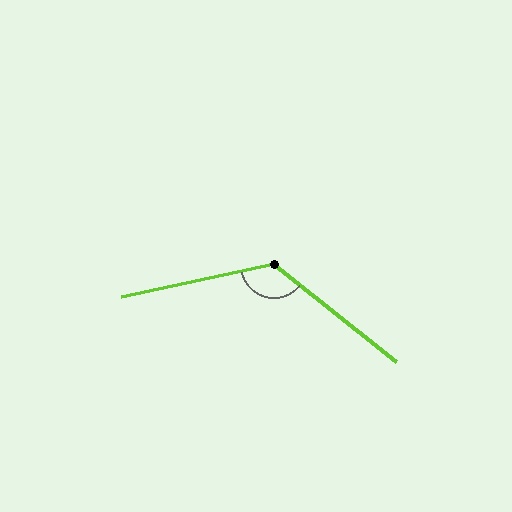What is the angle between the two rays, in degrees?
Approximately 130 degrees.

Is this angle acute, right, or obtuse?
It is obtuse.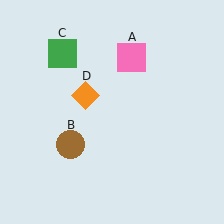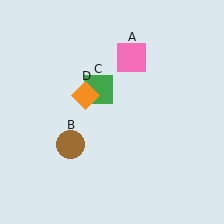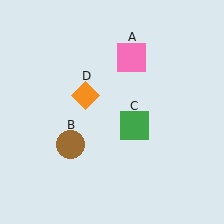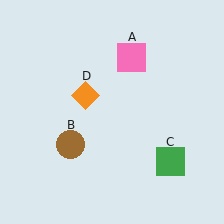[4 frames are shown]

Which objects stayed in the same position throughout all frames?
Pink square (object A) and brown circle (object B) and orange diamond (object D) remained stationary.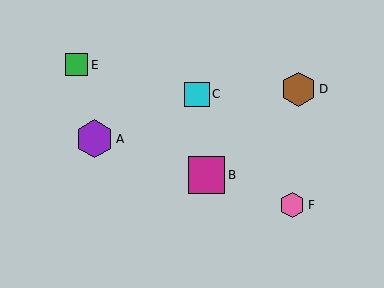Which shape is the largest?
The purple hexagon (labeled A) is the largest.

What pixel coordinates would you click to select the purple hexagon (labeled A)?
Click at (94, 139) to select the purple hexagon A.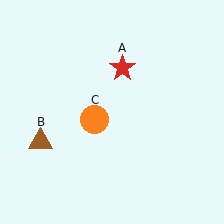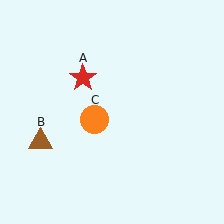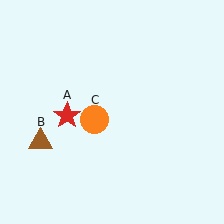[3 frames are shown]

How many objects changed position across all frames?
1 object changed position: red star (object A).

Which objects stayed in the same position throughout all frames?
Brown triangle (object B) and orange circle (object C) remained stationary.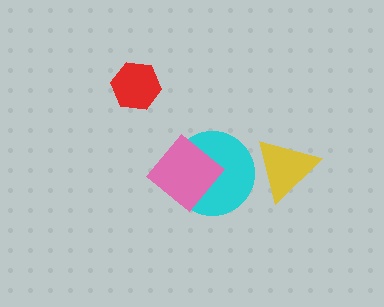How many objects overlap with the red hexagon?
0 objects overlap with the red hexagon.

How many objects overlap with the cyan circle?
1 object overlaps with the cyan circle.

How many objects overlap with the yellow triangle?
0 objects overlap with the yellow triangle.